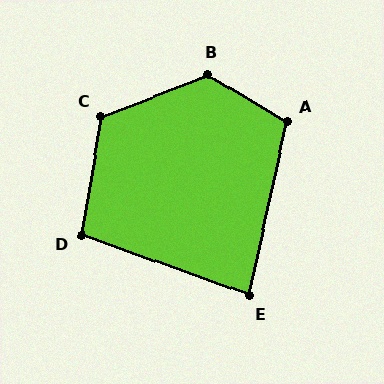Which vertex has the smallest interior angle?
E, at approximately 83 degrees.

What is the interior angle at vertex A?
Approximately 108 degrees (obtuse).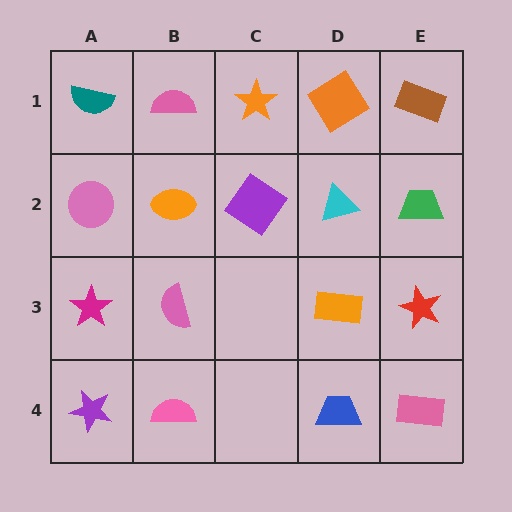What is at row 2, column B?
An orange ellipse.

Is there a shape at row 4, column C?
No, that cell is empty.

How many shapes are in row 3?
4 shapes.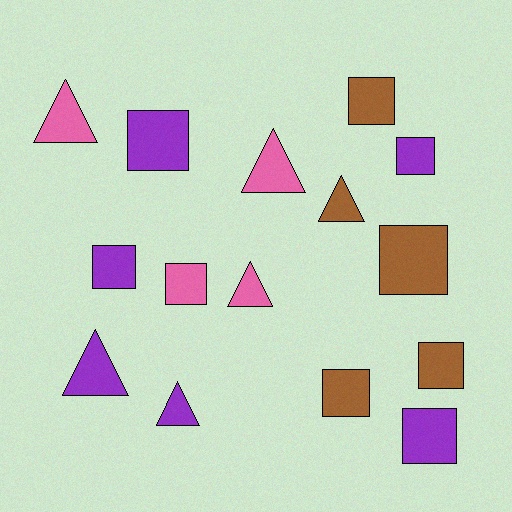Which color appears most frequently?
Purple, with 6 objects.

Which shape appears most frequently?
Square, with 9 objects.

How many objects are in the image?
There are 15 objects.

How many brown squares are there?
There are 4 brown squares.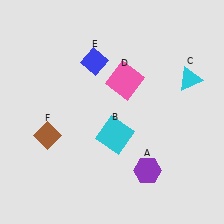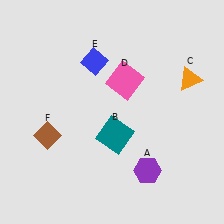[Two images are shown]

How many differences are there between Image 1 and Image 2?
There are 2 differences between the two images.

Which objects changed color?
B changed from cyan to teal. C changed from cyan to orange.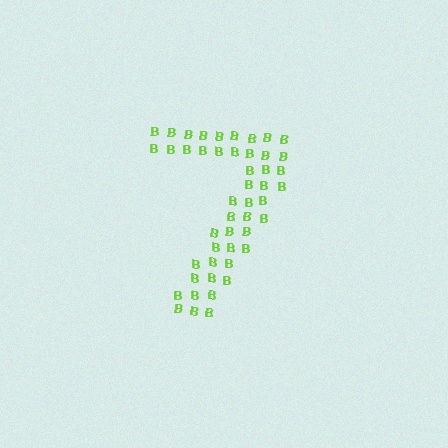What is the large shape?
The large shape is the digit 7.